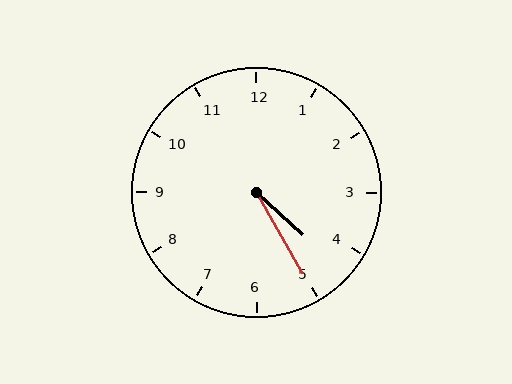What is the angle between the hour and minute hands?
Approximately 18 degrees.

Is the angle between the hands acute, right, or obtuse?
It is acute.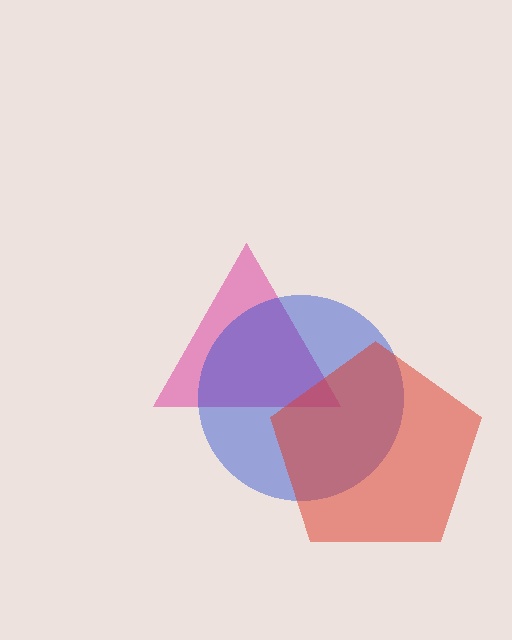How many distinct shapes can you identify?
There are 3 distinct shapes: a magenta triangle, a blue circle, a red pentagon.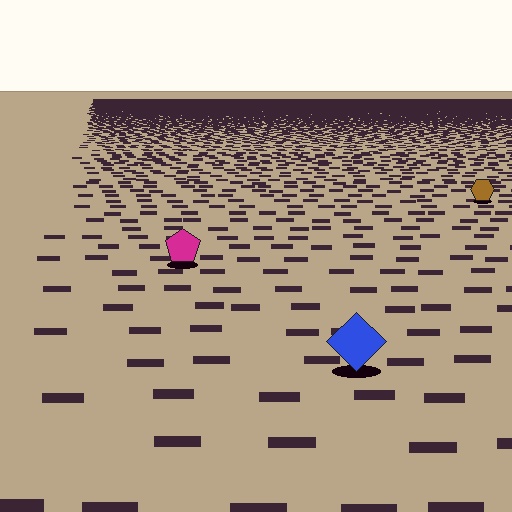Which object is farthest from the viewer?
The brown hexagon is farthest from the viewer. It appears smaller and the ground texture around it is denser.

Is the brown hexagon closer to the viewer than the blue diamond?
No. The blue diamond is closer — you can tell from the texture gradient: the ground texture is coarser near it.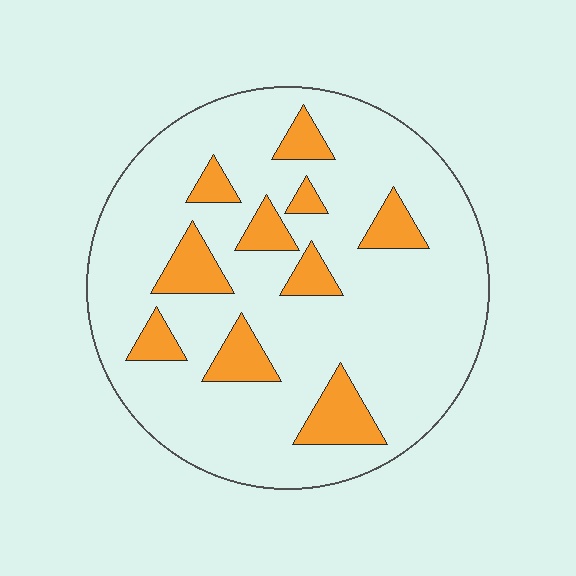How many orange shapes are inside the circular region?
10.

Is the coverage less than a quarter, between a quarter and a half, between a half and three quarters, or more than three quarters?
Less than a quarter.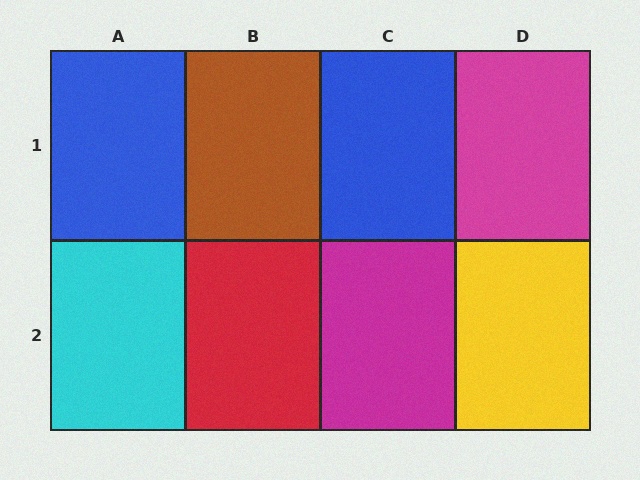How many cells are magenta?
2 cells are magenta.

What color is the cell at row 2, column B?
Red.